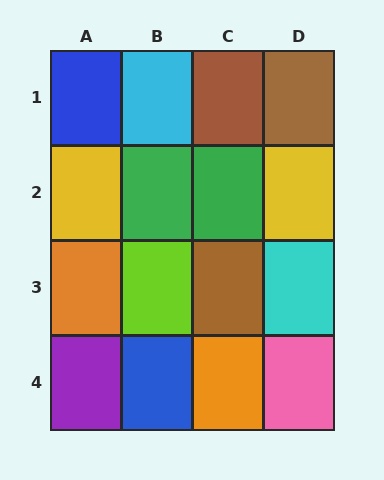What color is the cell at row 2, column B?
Green.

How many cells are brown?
3 cells are brown.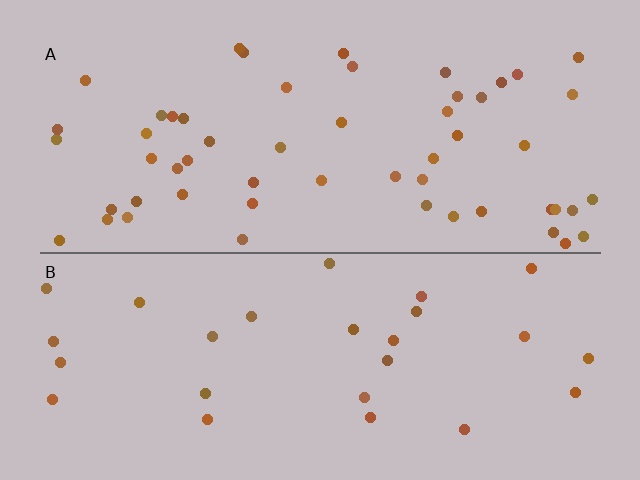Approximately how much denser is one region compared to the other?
Approximately 2.0× — region A over region B.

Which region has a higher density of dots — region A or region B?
A (the top).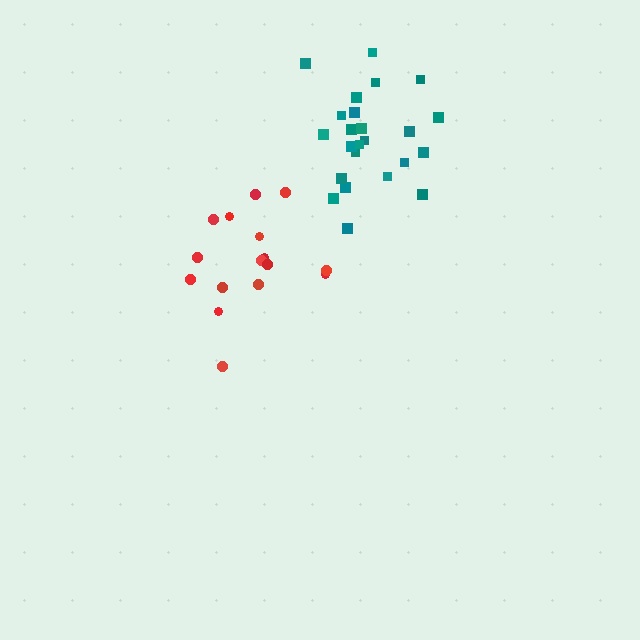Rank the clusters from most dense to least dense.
teal, red.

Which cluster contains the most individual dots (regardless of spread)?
Teal (24).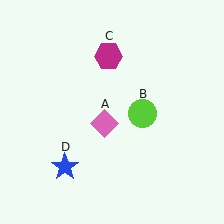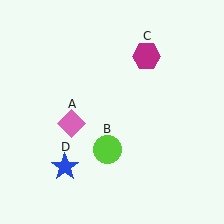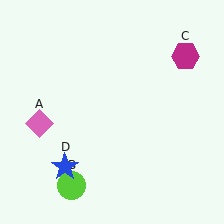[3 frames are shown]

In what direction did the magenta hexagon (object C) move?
The magenta hexagon (object C) moved right.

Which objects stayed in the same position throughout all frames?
Blue star (object D) remained stationary.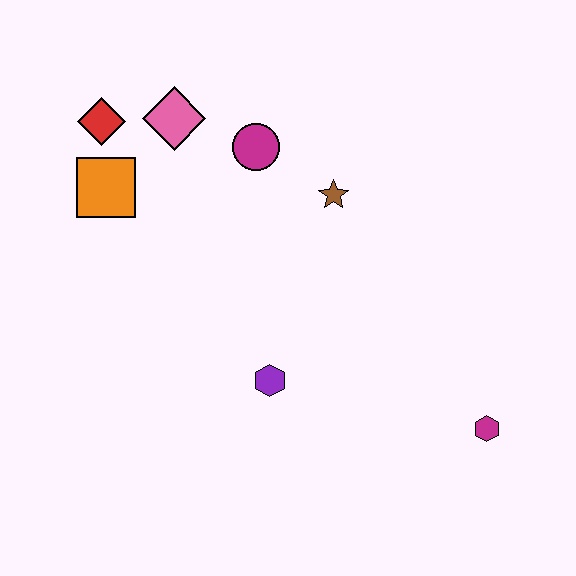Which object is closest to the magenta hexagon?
The purple hexagon is closest to the magenta hexagon.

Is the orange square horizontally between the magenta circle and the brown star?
No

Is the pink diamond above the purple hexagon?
Yes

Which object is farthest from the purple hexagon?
The red diamond is farthest from the purple hexagon.